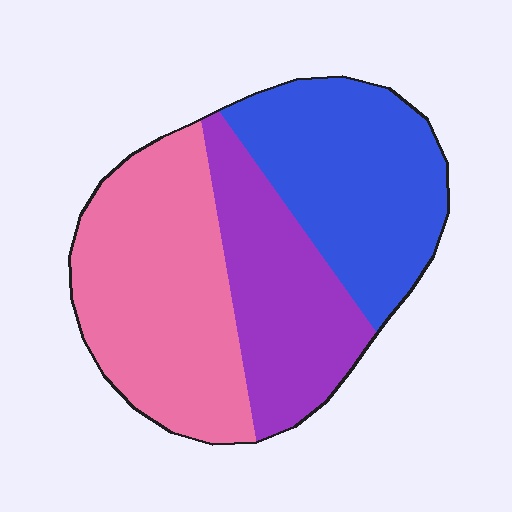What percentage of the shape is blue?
Blue takes up between a quarter and a half of the shape.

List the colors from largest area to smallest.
From largest to smallest: pink, blue, purple.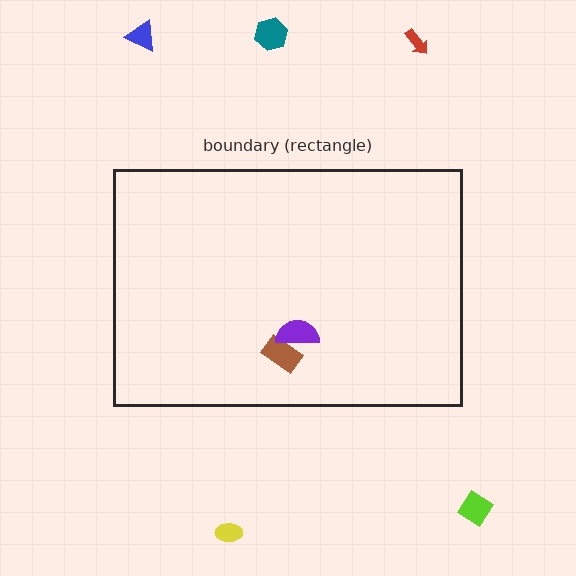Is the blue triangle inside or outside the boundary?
Outside.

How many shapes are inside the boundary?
2 inside, 5 outside.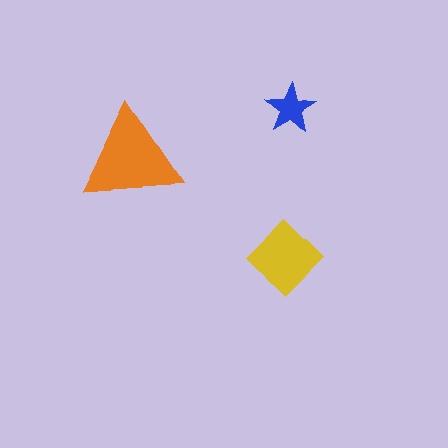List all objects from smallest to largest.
The blue star, the yellow diamond, the orange triangle.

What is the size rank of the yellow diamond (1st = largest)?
2nd.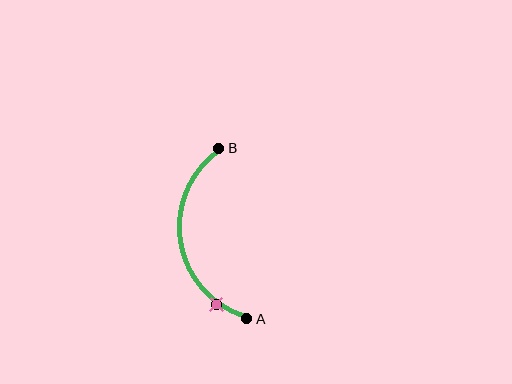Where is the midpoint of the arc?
The arc midpoint is the point on the curve farthest from the straight line joining A and B. It sits to the left of that line.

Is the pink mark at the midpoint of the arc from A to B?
No. The pink mark lies on the arc but is closer to endpoint A. The arc midpoint would be at the point on the curve equidistant along the arc from both A and B.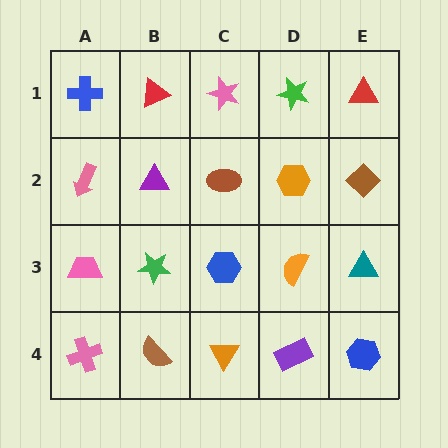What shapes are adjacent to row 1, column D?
An orange hexagon (row 2, column D), a pink star (row 1, column C), a red triangle (row 1, column E).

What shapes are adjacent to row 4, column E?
A teal triangle (row 3, column E), a purple rectangle (row 4, column D).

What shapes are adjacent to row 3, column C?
A brown ellipse (row 2, column C), an orange triangle (row 4, column C), a green star (row 3, column B), an orange semicircle (row 3, column D).